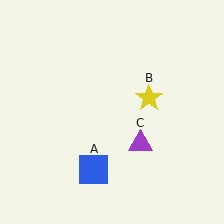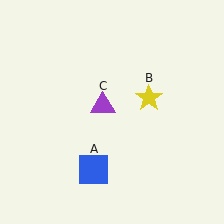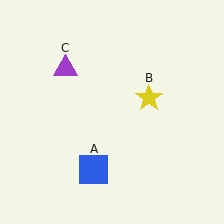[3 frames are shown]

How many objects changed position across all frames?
1 object changed position: purple triangle (object C).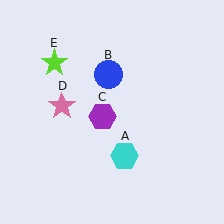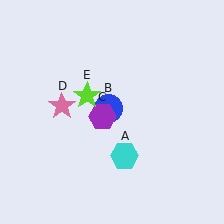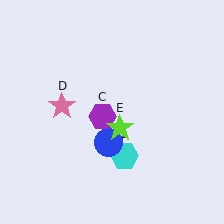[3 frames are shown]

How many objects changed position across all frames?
2 objects changed position: blue circle (object B), lime star (object E).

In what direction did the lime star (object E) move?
The lime star (object E) moved down and to the right.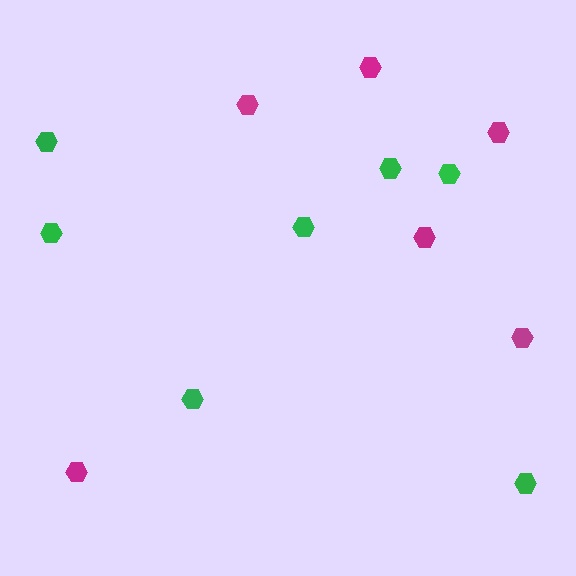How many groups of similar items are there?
There are 2 groups: one group of magenta hexagons (6) and one group of green hexagons (7).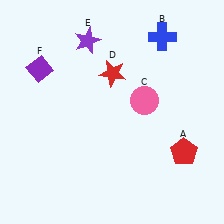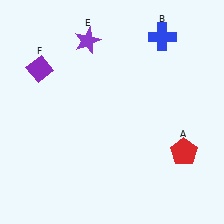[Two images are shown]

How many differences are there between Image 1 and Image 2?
There are 2 differences between the two images.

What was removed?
The pink circle (C), the red star (D) were removed in Image 2.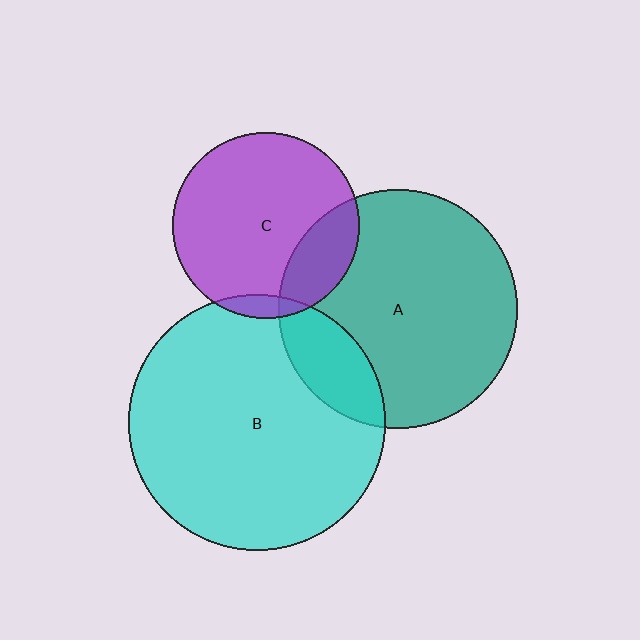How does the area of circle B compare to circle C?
Approximately 1.9 times.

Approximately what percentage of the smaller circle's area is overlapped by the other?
Approximately 5%.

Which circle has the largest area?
Circle B (cyan).